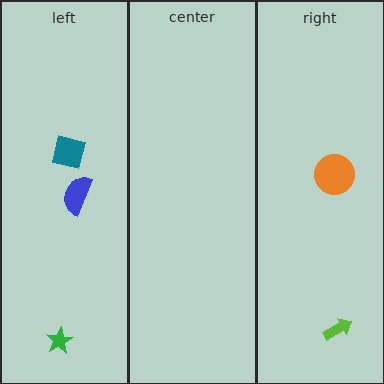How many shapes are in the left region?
3.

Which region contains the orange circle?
The right region.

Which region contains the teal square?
The left region.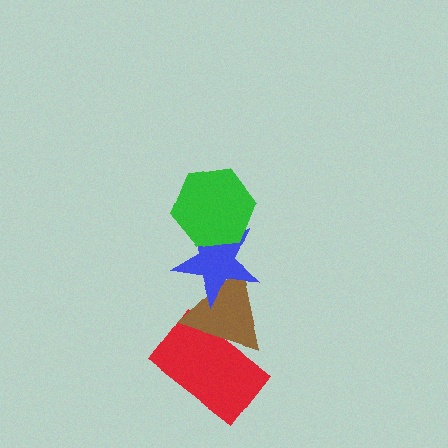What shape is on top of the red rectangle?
The brown triangle is on top of the red rectangle.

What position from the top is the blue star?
The blue star is 2nd from the top.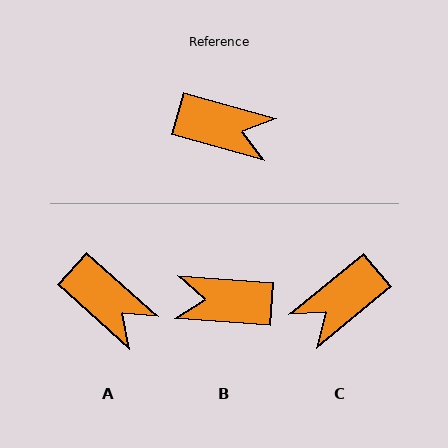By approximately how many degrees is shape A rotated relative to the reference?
Approximately 26 degrees clockwise.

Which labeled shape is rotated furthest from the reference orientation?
B, about 169 degrees away.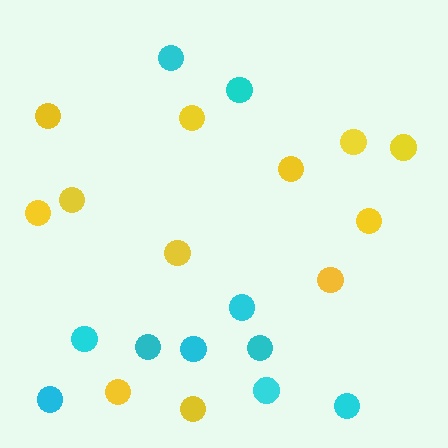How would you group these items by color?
There are 2 groups: one group of cyan circles (10) and one group of yellow circles (12).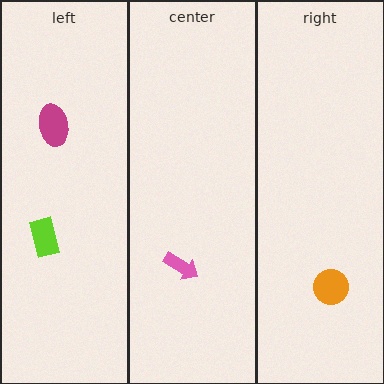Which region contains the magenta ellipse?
The left region.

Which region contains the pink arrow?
The center region.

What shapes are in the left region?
The magenta ellipse, the lime rectangle.